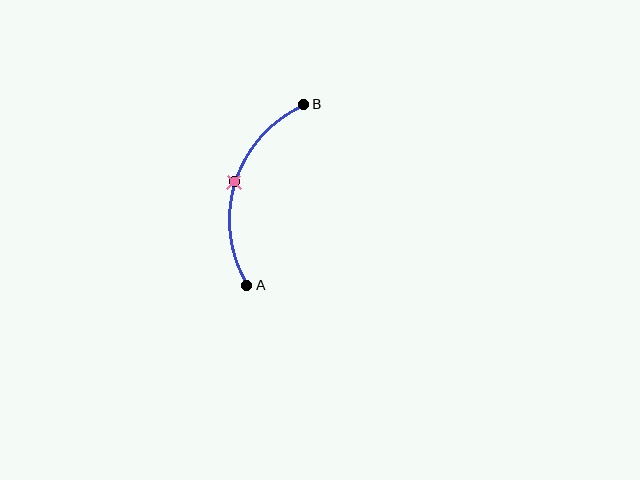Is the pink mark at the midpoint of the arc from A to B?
Yes. The pink mark lies on the arc at equal arc-length from both A and B — it is the arc midpoint.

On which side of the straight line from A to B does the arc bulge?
The arc bulges to the left of the straight line connecting A and B.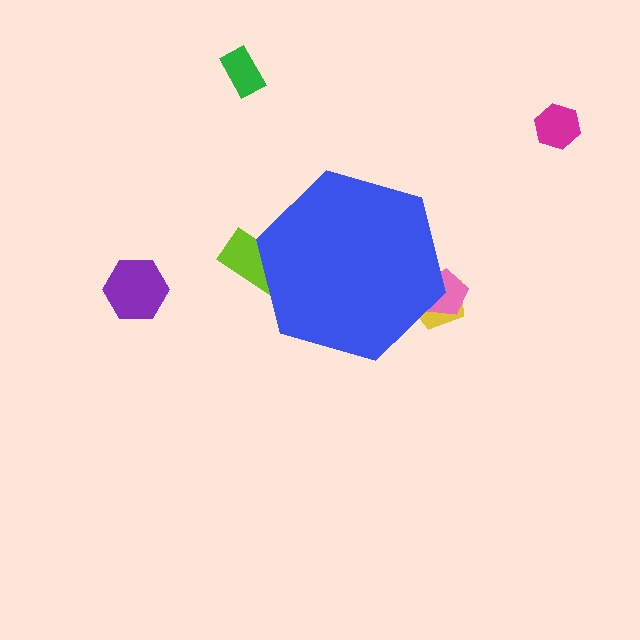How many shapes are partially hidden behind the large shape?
3 shapes are partially hidden.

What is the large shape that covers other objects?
A blue hexagon.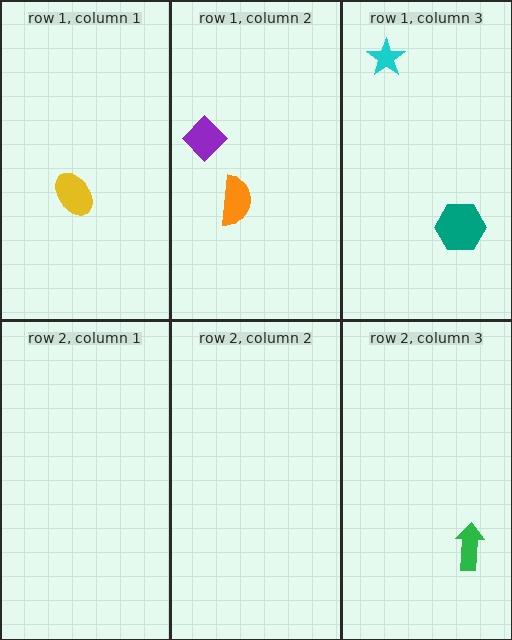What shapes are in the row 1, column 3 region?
The teal hexagon, the cyan star.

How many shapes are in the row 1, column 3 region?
2.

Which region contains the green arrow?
The row 2, column 3 region.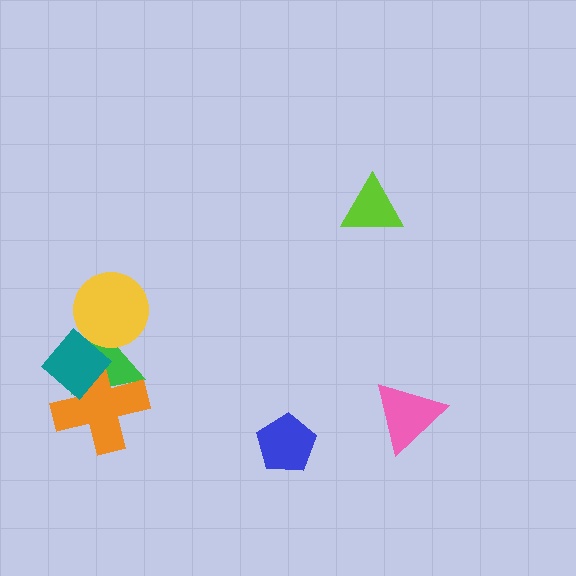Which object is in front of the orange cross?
The teal diamond is in front of the orange cross.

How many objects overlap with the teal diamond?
2 objects overlap with the teal diamond.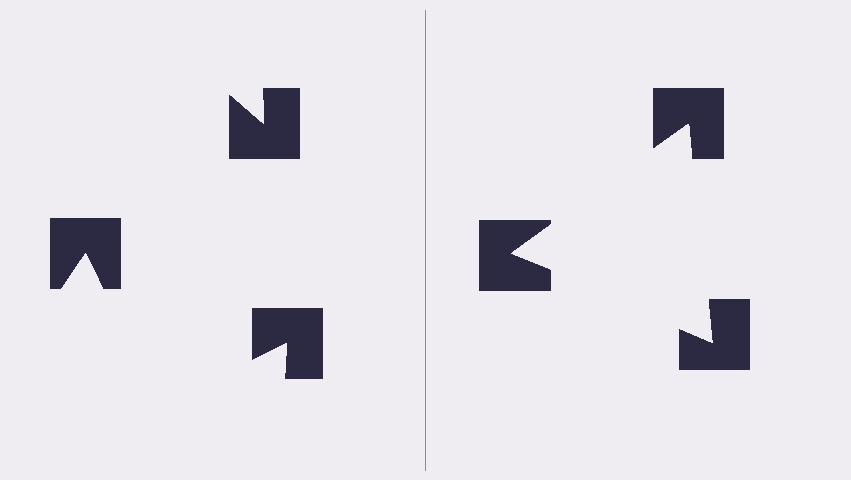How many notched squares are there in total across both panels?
6 — 3 on each side.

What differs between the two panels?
The notched squares are positioned identically on both sides; only the wedge orientations differ. On the right they align to a triangle; on the left they are misaligned.